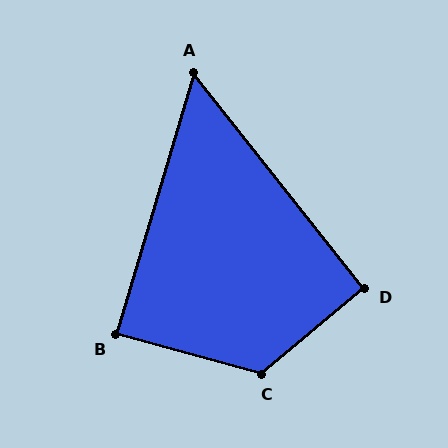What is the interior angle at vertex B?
Approximately 89 degrees (approximately right).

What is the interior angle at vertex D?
Approximately 91 degrees (approximately right).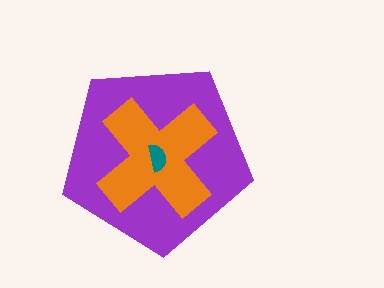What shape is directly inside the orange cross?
The teal semicircle.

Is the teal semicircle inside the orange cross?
Yes.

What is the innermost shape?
The teal semicircle.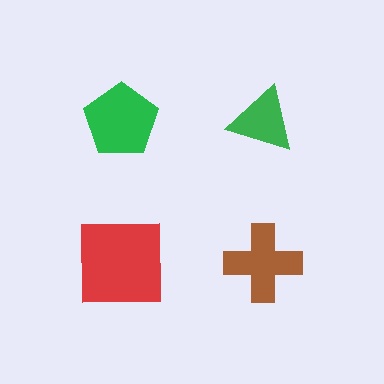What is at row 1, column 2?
A green triangle.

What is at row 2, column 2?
A brown cross.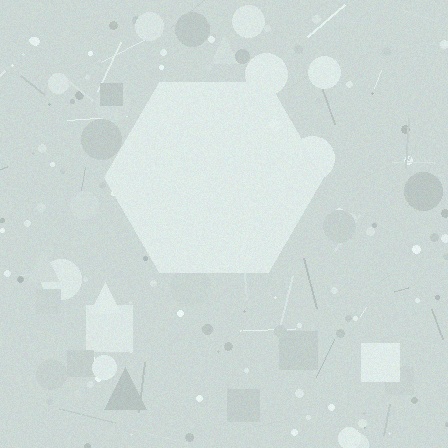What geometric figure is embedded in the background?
A hexagon is embedded in the background.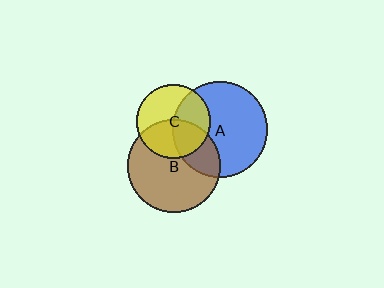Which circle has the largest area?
Circle A (blue).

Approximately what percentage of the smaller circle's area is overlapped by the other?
Approximately 45%.